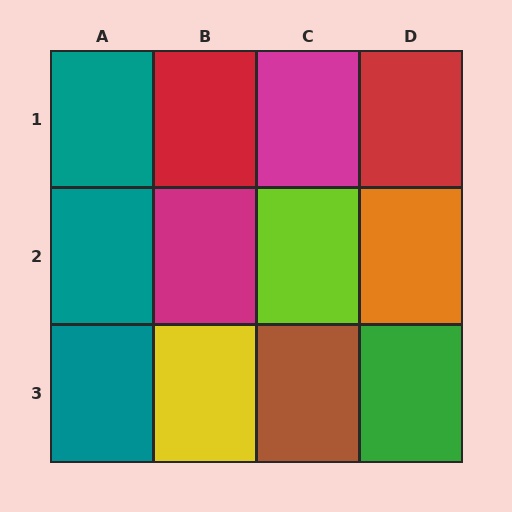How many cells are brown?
1 cell is brown.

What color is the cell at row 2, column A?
Teal.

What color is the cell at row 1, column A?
Teal.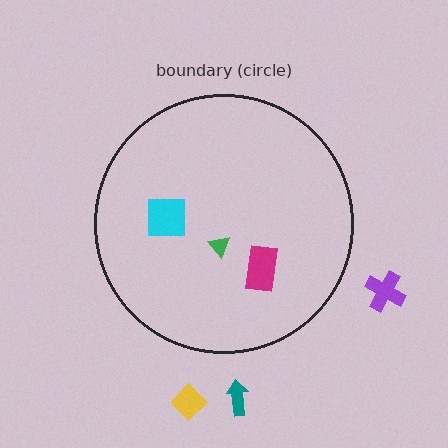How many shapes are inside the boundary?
3 inside, 3 outside.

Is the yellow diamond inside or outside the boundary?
Outside.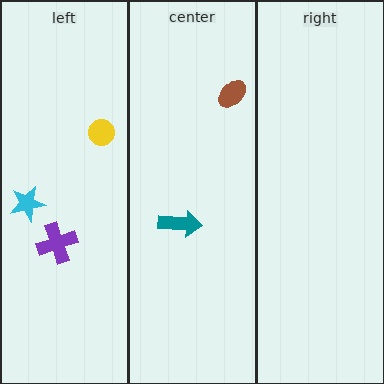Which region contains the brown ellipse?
The center region.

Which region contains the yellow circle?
The left region.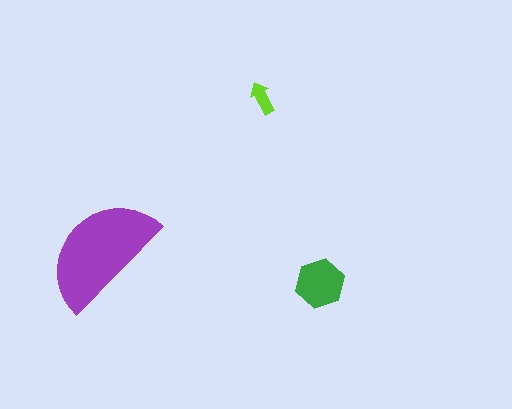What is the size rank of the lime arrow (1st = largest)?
3rd.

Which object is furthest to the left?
The purple semicircle is leftmost.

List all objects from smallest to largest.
The lime arrow, the green hexagon, the purple semicircle.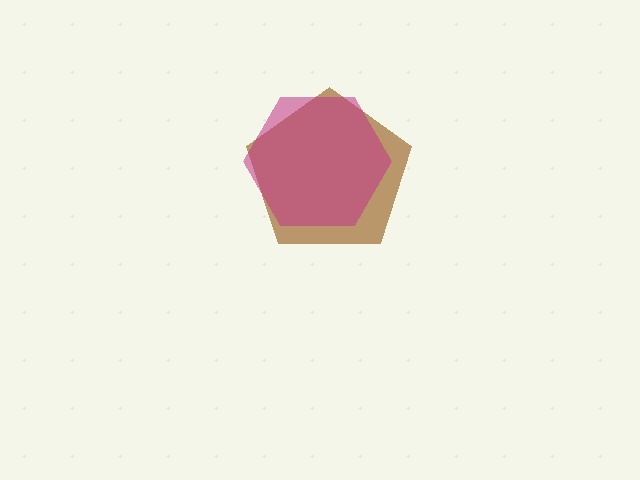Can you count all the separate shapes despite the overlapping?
Yes, there are 2 separate shapes.